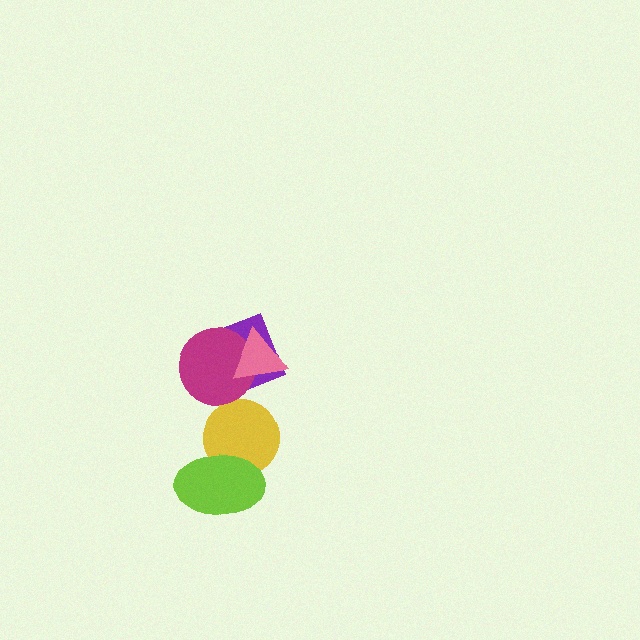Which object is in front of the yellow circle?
The lime ellipse is in front of the yellow circle.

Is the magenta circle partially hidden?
Yes, it is partially covered by another shape.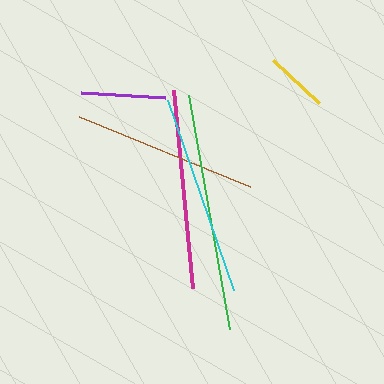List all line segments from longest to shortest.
From longest to shortest: green, cyan, magenta, brown, purple, yellow.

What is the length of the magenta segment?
The magenta segment is approximately 199 pixels long.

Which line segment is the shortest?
The yellow line is the shortest at approximately 64 pixels.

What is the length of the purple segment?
The purple segment is approximately 84 pixels long.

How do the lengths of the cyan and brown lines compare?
The cyan and brown lines are approximately the same length.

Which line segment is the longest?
The green line is the longest at approximately 238 pixels.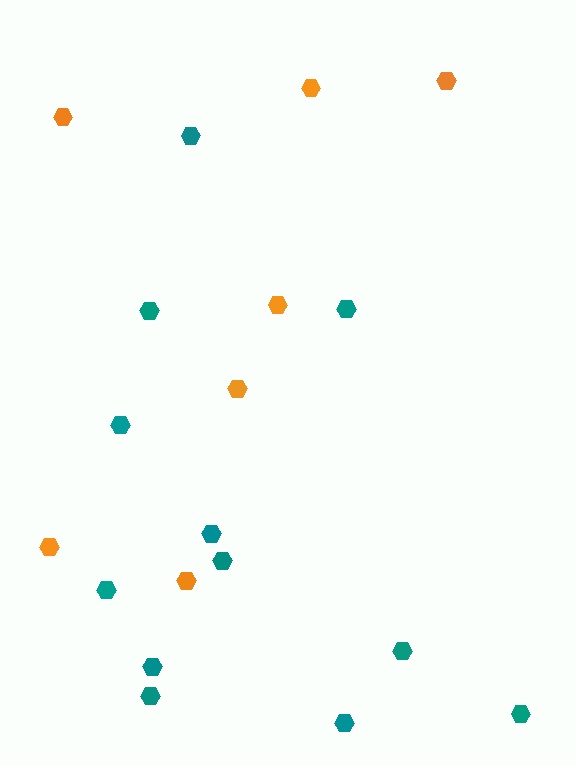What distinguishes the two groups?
There are 2 groups: one group of orange hexagons (7) and one group of teal hexagons (12).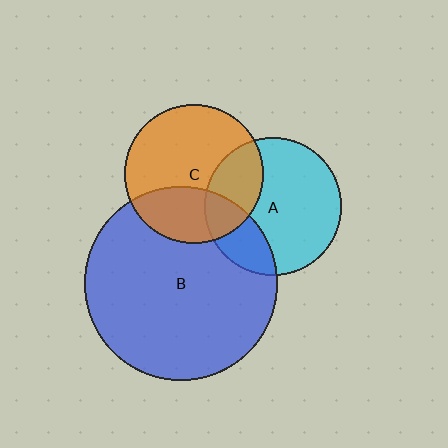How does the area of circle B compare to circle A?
Approximately 2.0 times.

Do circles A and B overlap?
Yes.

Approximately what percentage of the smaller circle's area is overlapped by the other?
Approximately 25%.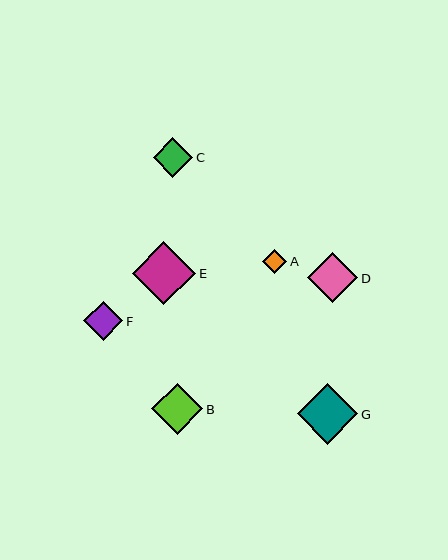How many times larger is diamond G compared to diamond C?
Diamond G is approximately 1.5 times the size of diamond C.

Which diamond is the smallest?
Diamond A is the smallest with a size of approximately 25 pixels.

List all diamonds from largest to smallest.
From largest to smallest: E, G, B, D, C, F, A.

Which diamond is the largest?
Diamond E is the largest with a size of approximately 63 pixels.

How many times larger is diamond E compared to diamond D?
Diamond E is approximately 1.3 times the size of diamond D.